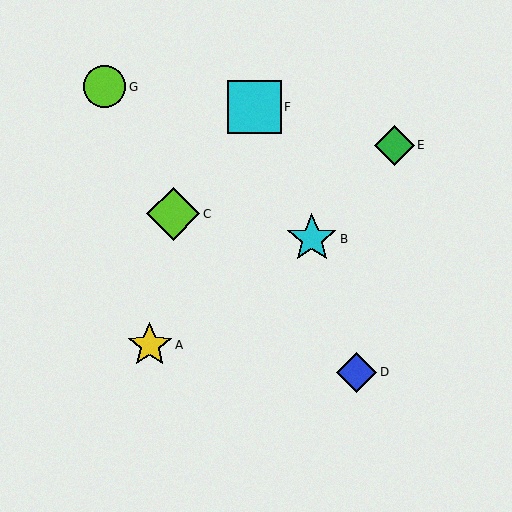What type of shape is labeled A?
Shape A is a yellow star.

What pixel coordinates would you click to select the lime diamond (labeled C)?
Click at (173, 214) to select the lime diamond C.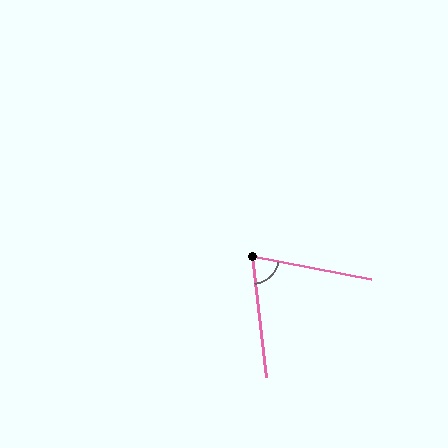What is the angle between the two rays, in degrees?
Approximately 72 degrees.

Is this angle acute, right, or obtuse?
It is acute.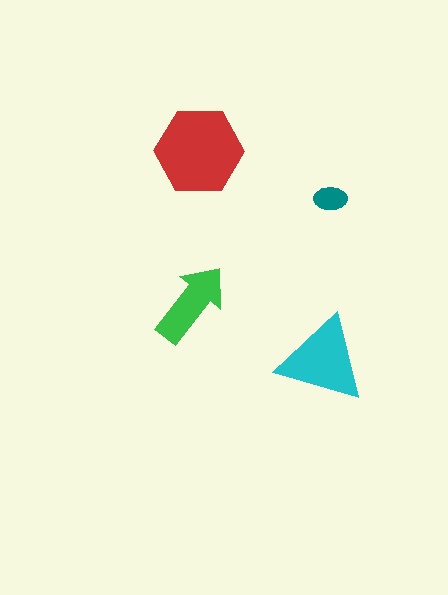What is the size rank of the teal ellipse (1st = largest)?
4th.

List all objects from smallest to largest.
The teal ellipse, the green arrow, the cyan triangle, the red hexagon.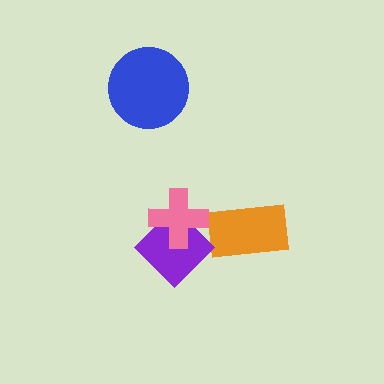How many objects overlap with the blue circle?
0 objects overlap with the blue circle.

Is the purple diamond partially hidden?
Yes, it is partially covered by another shape.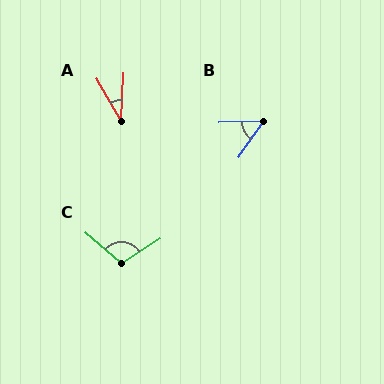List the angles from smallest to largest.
A (33°), B (52°), C (106°).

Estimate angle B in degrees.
Approximately 52 degrees.